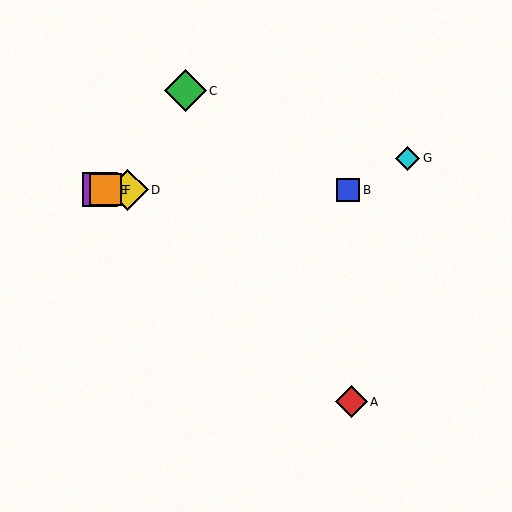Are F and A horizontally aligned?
No, F is at y≈190 and A is at y≈402.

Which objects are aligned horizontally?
Objects B, D, E, F are aligned horizontally.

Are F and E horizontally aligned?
Yes, both are at y≈190.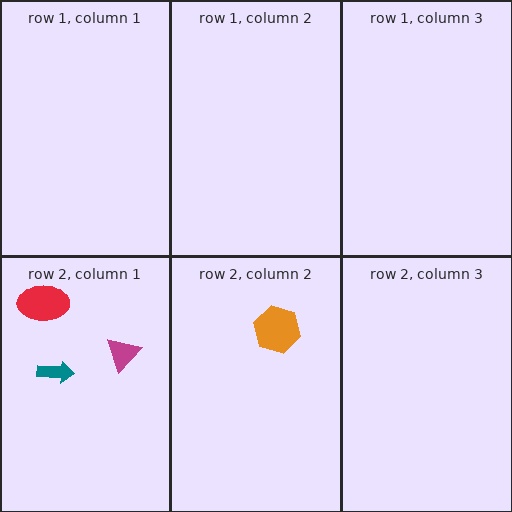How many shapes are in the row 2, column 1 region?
3.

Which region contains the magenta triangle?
The row 2, column 1 region.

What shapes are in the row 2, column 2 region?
The orange hexagon.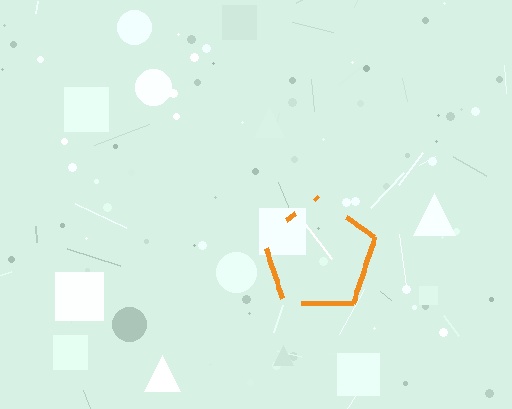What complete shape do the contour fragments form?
The contour fragments form a pentagon.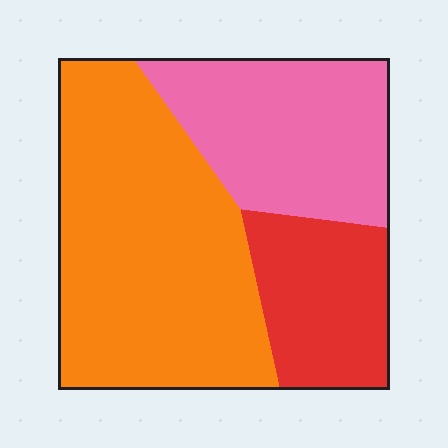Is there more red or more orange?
Orange.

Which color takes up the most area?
Orange, at roughly 50%.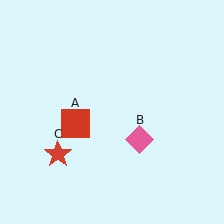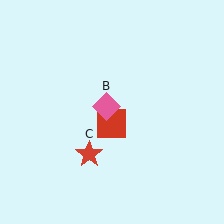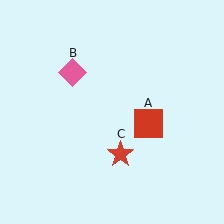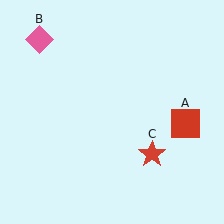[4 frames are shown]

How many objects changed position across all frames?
3 objects changed position: red square (object A), pink diamond (object B), red star (object C).